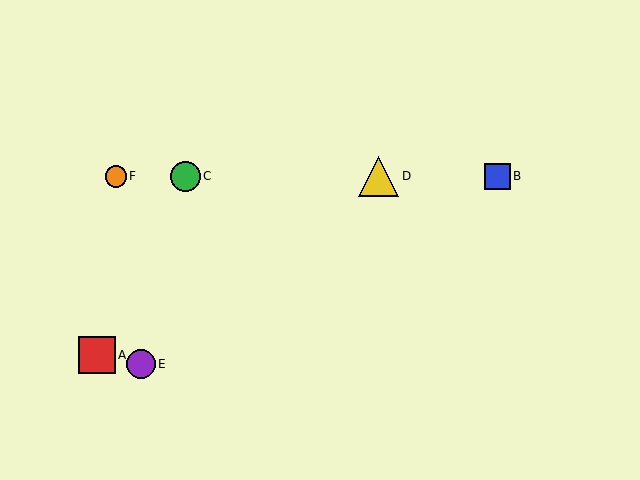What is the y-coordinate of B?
Object B is at y≈176.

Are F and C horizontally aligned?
Yes, both are at y≈176.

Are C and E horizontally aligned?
No, C is at y≈176 and E is at y≈364.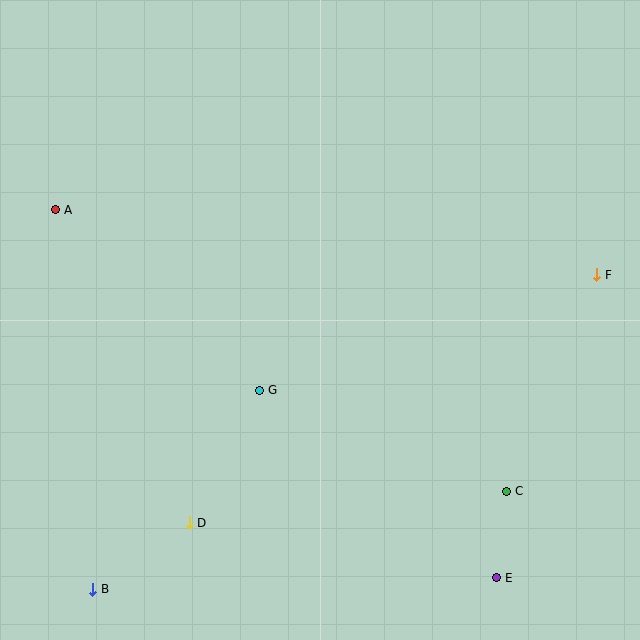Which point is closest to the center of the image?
Point G at (260, 390) is closest to the center.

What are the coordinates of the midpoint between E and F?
The midpoint between E and F is at (547, 426).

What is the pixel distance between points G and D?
The distance between G and D is 150 pixels.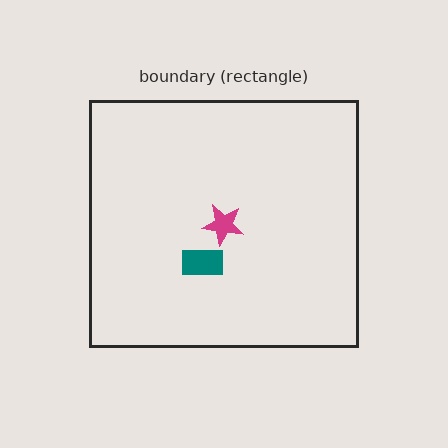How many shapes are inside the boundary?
2 inside, 0 outside.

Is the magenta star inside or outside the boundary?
Inside.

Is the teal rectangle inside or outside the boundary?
Inside.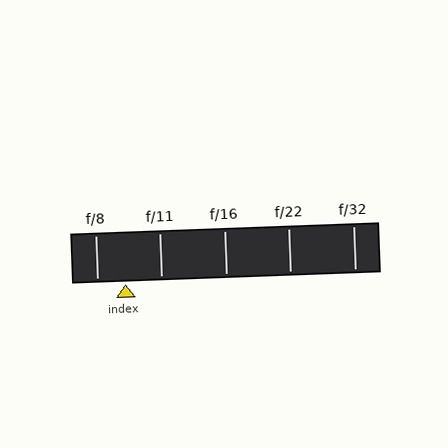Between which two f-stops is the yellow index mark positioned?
The index mark is between f/8 and f/11.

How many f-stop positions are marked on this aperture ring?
There are 5 f-stop positions marked.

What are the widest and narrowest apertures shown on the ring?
The widest aperture shown is f/8 and the narrowest is f/32.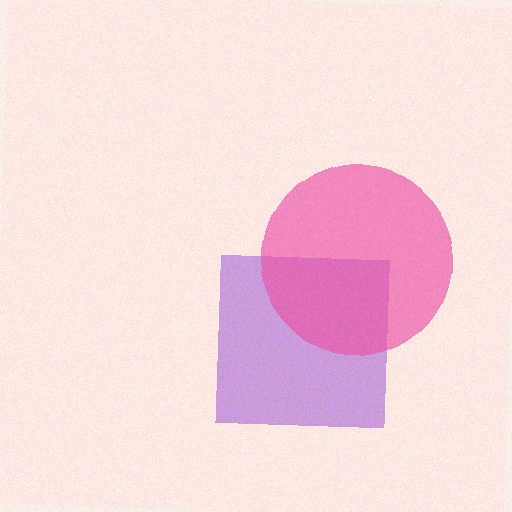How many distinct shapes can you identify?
There are 2 distinct shapes: a purple square, a pink circle.